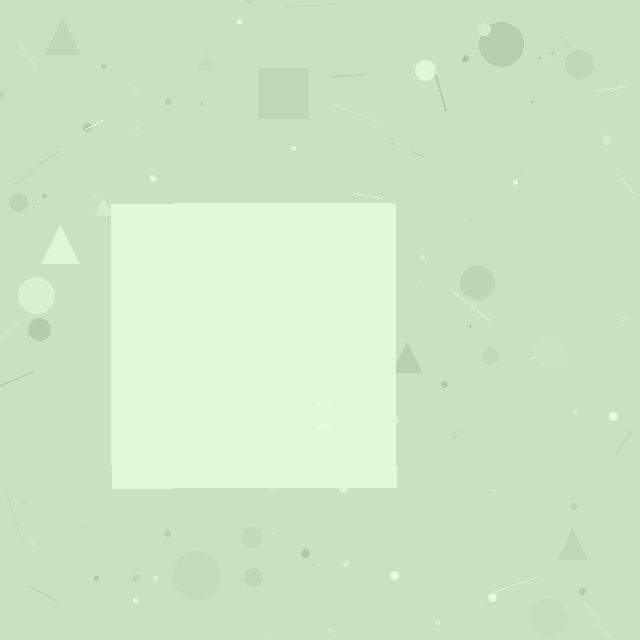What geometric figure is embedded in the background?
A square is embedded in the background.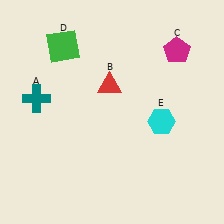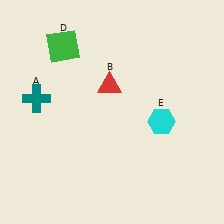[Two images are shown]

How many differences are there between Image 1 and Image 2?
There is 1 difference between the two images.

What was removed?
The magenta pentagon (C) was removed in Image 2.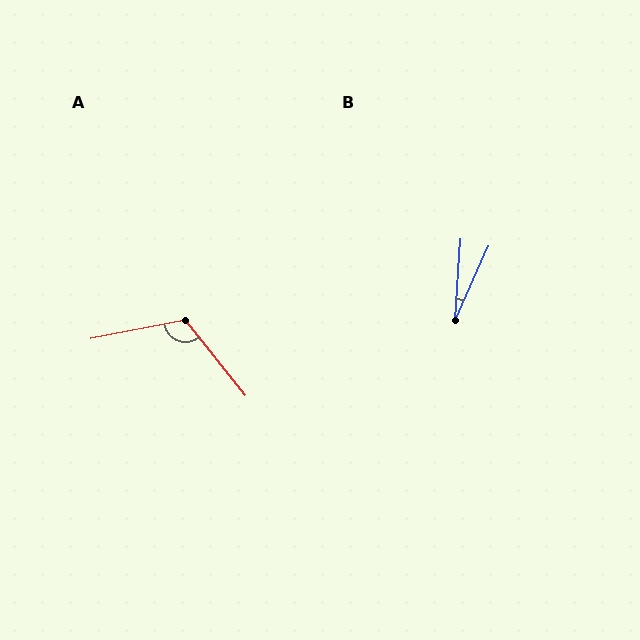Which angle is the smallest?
B, at approximately 20 degrees.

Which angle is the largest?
A, at approximately 118 degrees.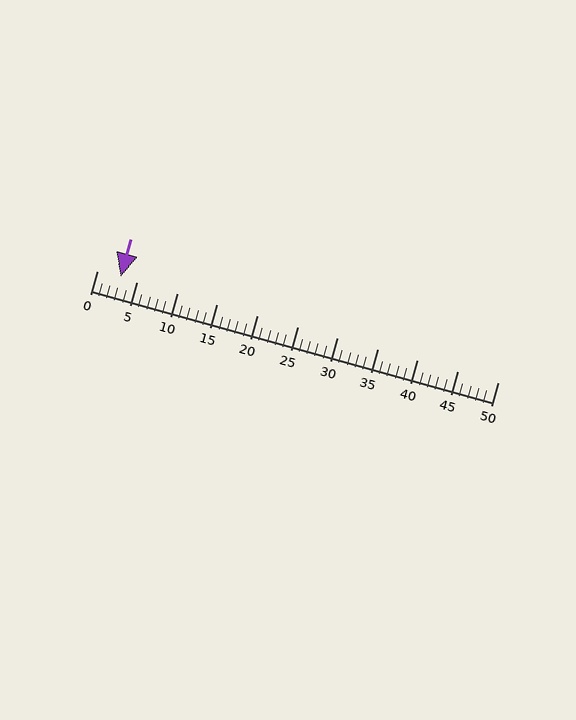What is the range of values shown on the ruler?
The ruler shows values from 0 to 50.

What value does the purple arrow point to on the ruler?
The purple arrow points to approximately 3.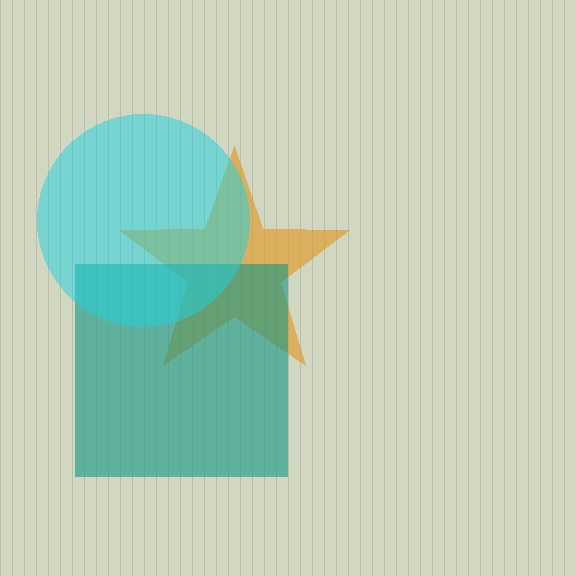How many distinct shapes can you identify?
There are 3 distinct shapes: an orange star, a teal square, a cyan circle.